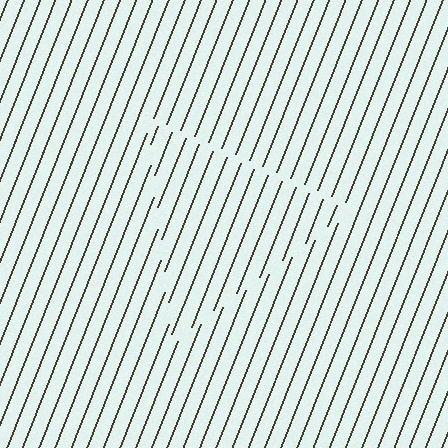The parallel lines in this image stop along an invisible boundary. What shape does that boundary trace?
An illusory triangle. The interior of the shape contains the same grating, shifted by half a period — the contour is defined by the phase discontinuity where line-ends from the inner and outer gratings abut.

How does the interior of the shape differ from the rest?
The interior of the shape contains the same grating, shifted by half a period — the contour is defined by the phase discontinuity where line-ends from the inner and outer gratings abut.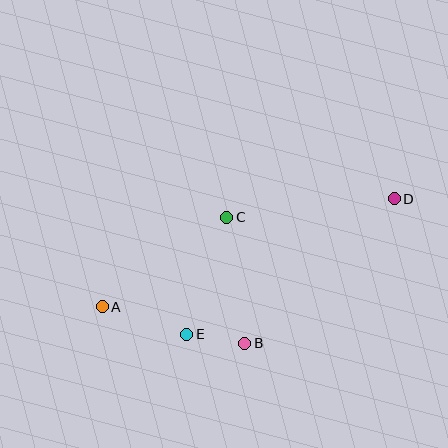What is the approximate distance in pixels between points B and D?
The distance between B and D is approximately 208 pixels.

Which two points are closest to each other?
Points B and E are closest to each other.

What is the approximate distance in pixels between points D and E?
The distance between D and E is approximately 248 pixels.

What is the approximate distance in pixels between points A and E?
The distance between A and E is approximately 89 pixels.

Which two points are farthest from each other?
Points A and D are farthest from each other.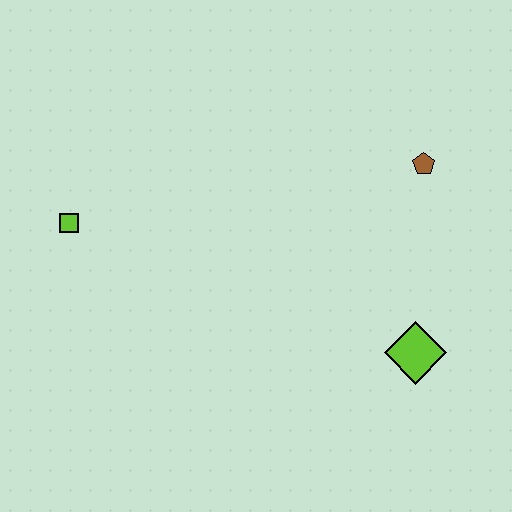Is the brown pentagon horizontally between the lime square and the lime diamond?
No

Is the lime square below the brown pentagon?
Yes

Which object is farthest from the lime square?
The lime diamond is farthest from the lime square.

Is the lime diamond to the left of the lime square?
No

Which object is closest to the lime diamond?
The brown pentagon is closest to the lime diamond.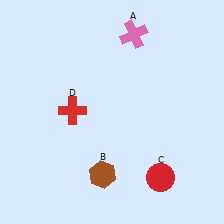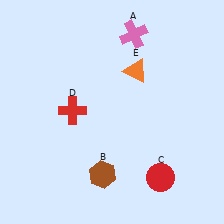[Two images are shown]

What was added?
An orange triangle (E) was added in Image 2.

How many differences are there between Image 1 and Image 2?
There is 1 difference between the two images.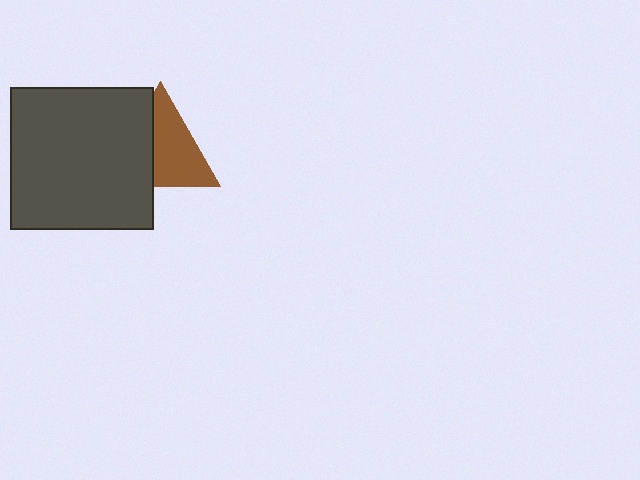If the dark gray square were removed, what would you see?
You would see the complete brown triangle.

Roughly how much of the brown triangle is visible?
About half of it is visible (roughly 60%).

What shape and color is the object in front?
The object in front is a dark gray square.